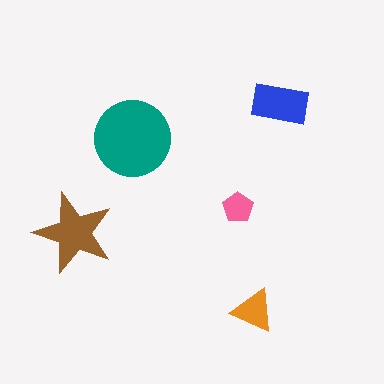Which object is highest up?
The blue rectangle is topmost.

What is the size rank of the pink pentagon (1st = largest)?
5th.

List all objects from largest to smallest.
The teal circle, the brown star, the blue rectangle, the orange triangle, the pink pentagon.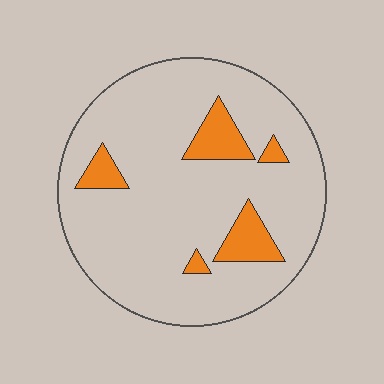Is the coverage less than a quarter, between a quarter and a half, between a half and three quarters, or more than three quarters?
Less than a quarter.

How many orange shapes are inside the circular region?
5.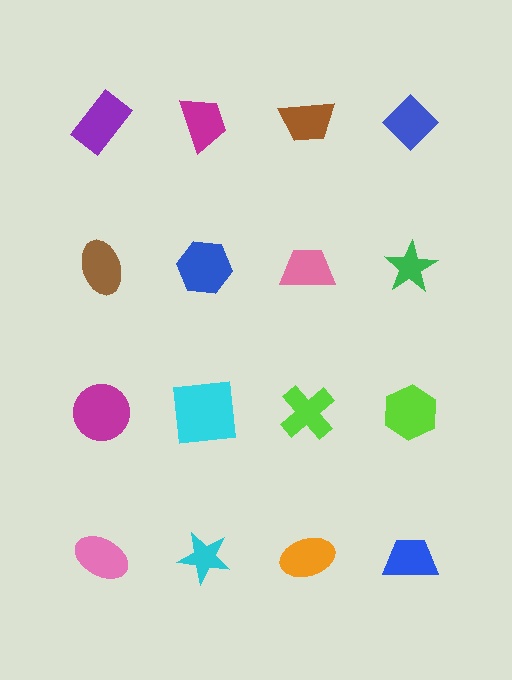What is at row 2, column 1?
A brown ellipse.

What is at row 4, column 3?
An orange ellipse.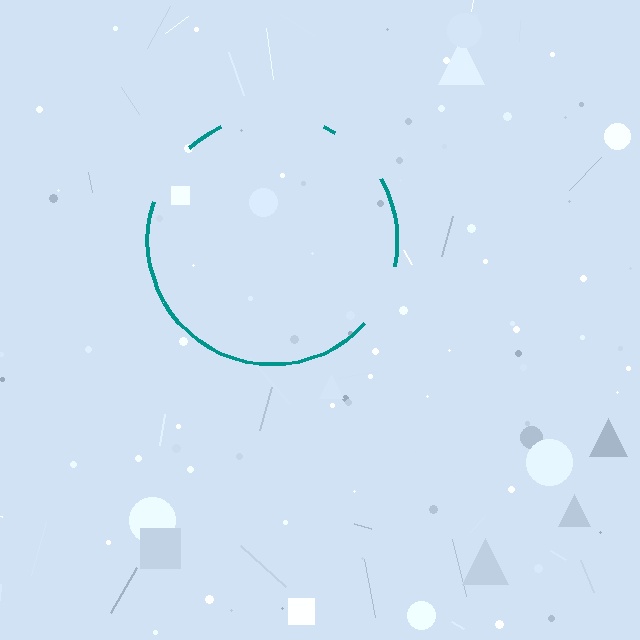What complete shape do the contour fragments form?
The contour fragments form a circle.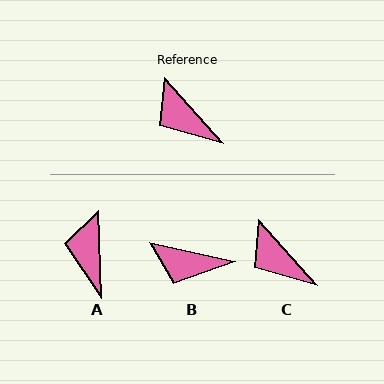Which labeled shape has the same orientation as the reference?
C.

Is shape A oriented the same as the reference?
No, it is off by about 40 degrees.